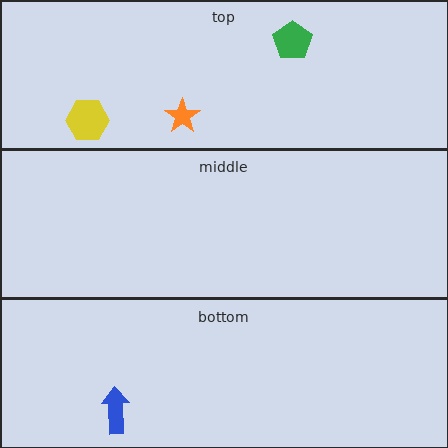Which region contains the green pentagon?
The top region.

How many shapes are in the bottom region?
1.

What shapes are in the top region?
The yellow hexagon, the green pentagon, the orange star.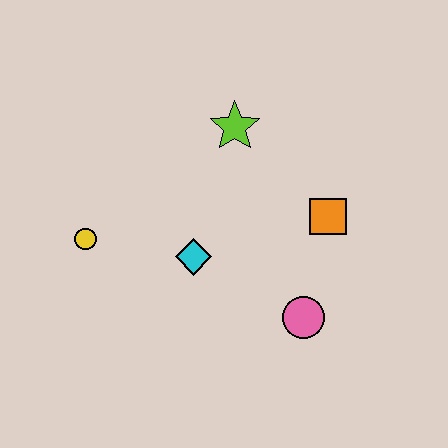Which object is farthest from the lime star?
The pink circle is farthest from the lime star.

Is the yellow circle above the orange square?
No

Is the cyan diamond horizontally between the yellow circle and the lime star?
Yes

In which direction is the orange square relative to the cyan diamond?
The orange square is to the right of the cyan diamond.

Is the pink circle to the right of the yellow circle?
Yes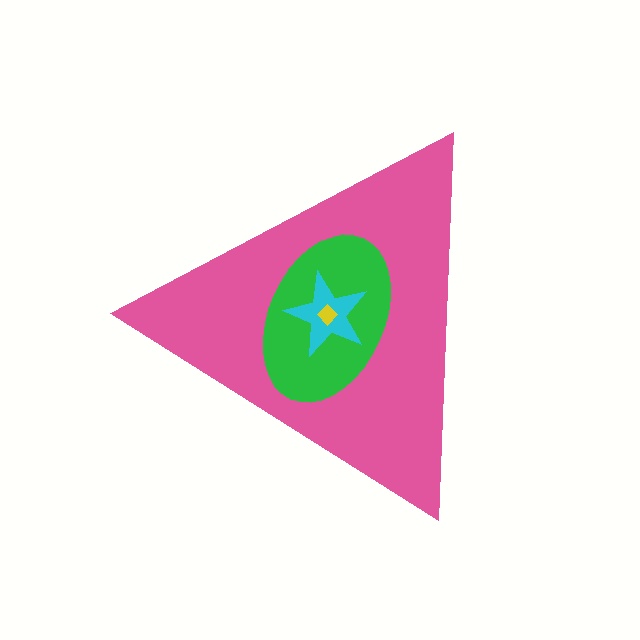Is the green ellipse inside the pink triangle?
Yes.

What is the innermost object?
The yellow diamond.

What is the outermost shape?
The pink triangle.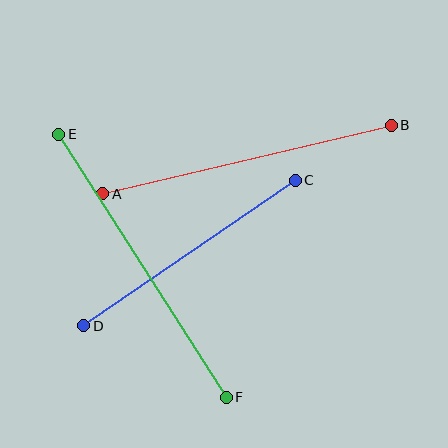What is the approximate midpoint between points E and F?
The midpoint is at approximately (143, 266) pixels.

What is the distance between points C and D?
The distance is approximately 257 pixels.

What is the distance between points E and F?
The distance is approximately 312 pixels.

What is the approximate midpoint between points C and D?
The midpoint is at approximately (190, 253) pixels.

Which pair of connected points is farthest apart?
Points E and F are farthest apart.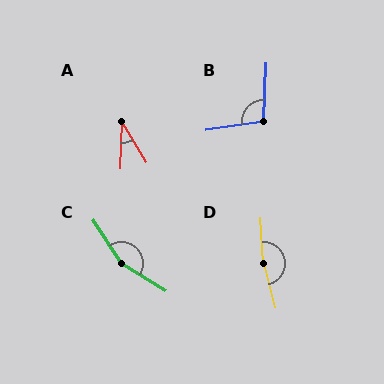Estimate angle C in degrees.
Approximately 156 degrees.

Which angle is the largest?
D, at approximately 168 degrees.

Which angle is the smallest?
A, at approximately 32 degrees.